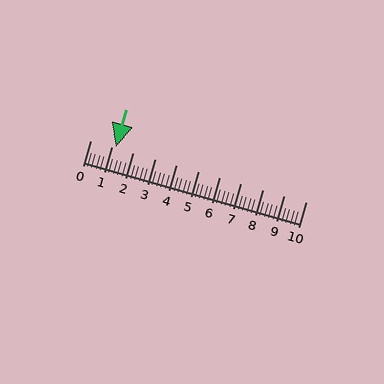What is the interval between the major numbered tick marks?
The major tick marks are spaced 1 units apart.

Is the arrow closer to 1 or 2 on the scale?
The arrow is closer to 1.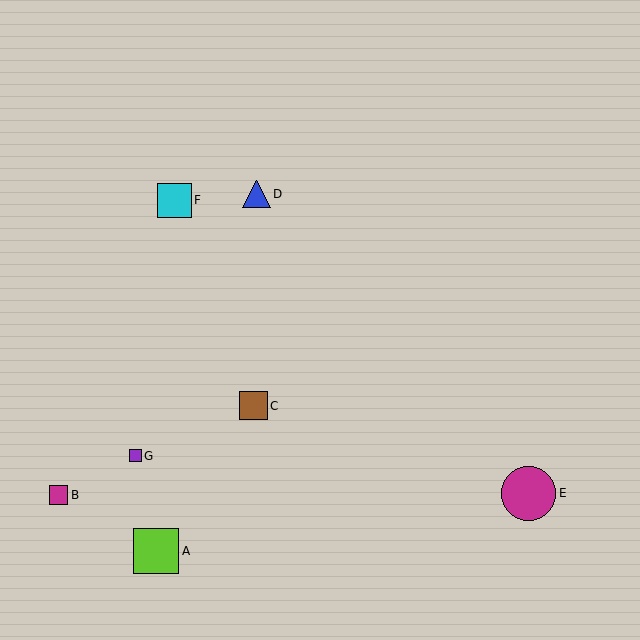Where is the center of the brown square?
The center of the brown square is at (253, 406).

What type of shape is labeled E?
Shape E is a magenta circle.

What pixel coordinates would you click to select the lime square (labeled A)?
Click at (156, 551) to select the lime square A.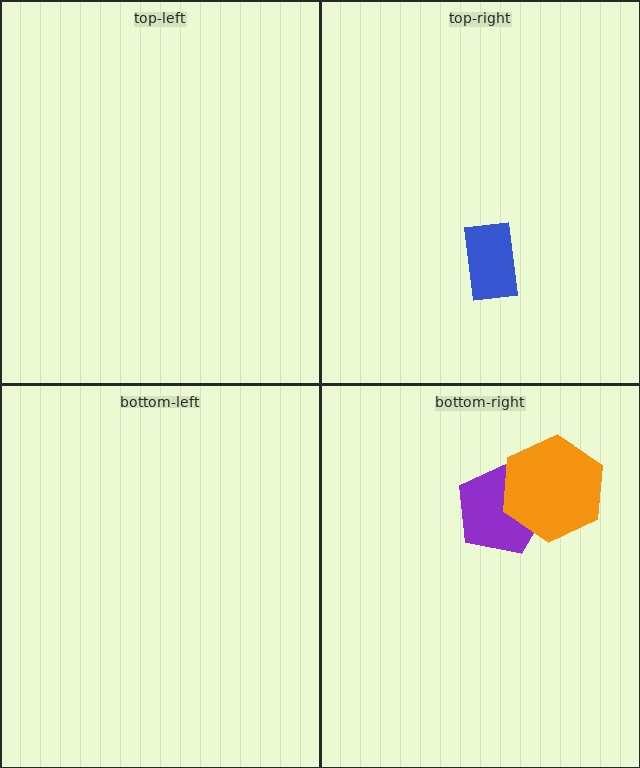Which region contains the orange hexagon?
The bottom-right region.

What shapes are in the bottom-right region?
The purple pentagon, the orange hexagon.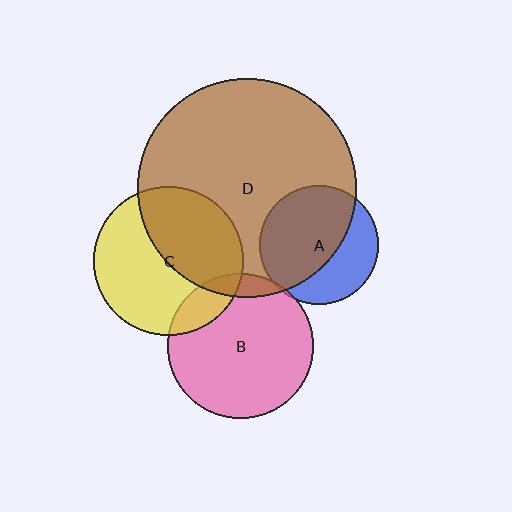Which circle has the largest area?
Circle D (brown).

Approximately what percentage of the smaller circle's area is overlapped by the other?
Approximately 15%.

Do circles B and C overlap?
Yes.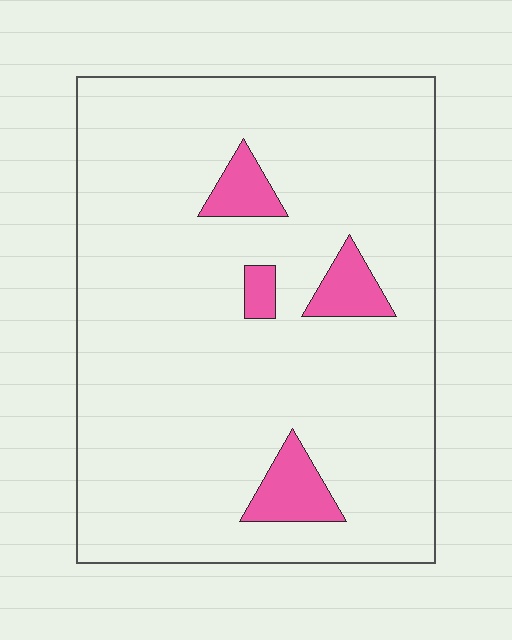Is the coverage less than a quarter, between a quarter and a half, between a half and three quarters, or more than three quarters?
Less than a quarter.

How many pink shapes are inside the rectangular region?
4.